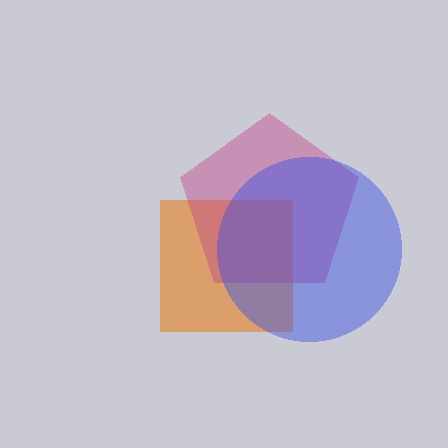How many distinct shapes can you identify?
There are 3 distinct shapes: an orange square, a magenta pentagon, a blue circle.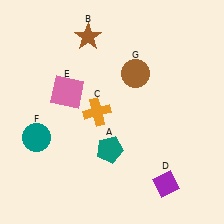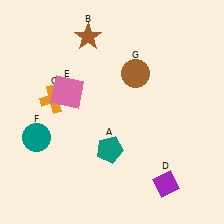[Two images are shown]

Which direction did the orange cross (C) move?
The orange cross (C) moved left.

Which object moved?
The orange cross (C) moved left.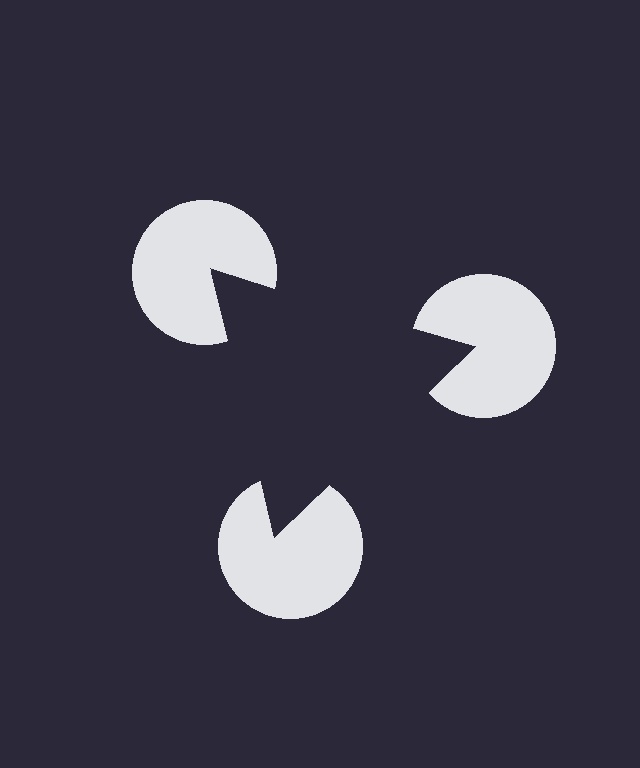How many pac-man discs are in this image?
There are 3 — one at each vertex of the illusory triangle.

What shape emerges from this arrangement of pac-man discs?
An illusory triangle — its edges are inferred from the aligned wedge cuts in the pac-man discs, not physically drawn.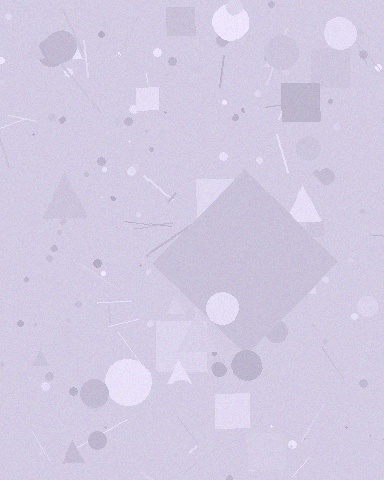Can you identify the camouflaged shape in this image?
The camouflaged shape is a diamond.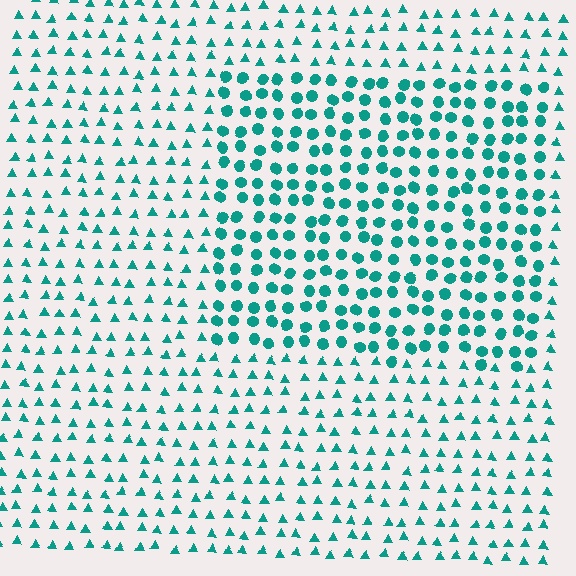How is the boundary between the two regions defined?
The boundary is defined by a change in element shape: circles inside vs. triangles outside. All elements share the same color and spacing.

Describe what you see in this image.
The image is filled with small teal elements arranged in a uniform grid. A rectangle-shaped region contains circles, while the surrounding area contains triangles. The boundary is defined purely by the change in element shape.